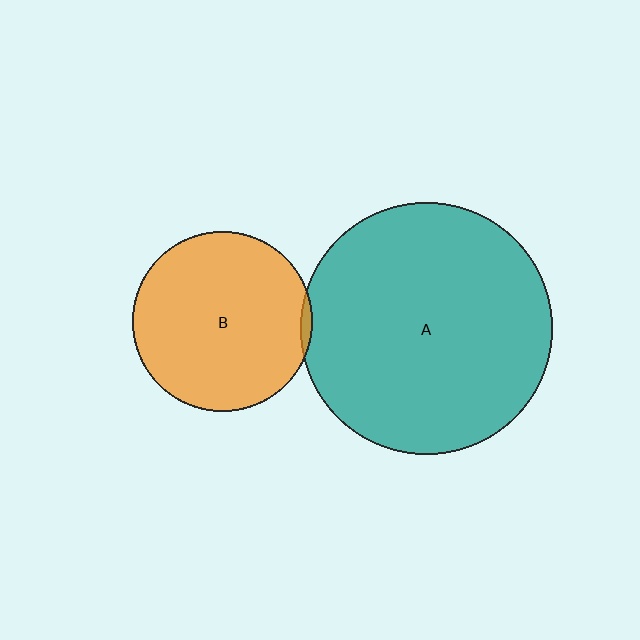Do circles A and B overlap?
Yes.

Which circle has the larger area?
Circle A (teal).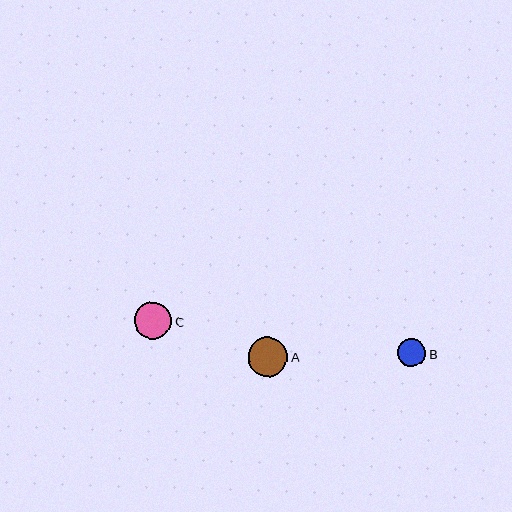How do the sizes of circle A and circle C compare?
Circle A and circle C are approximately the same size.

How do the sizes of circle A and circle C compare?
Circle A and circle C are approximately the same size.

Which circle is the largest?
Circle A is the largest with a size of approximately 39 pixels.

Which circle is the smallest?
Circle B is the smallest with a size of approximately 28 pixels.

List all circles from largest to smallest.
From largest to smallest: A, C, B.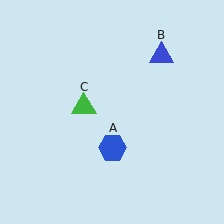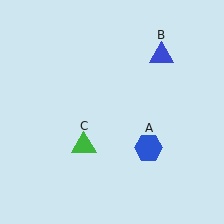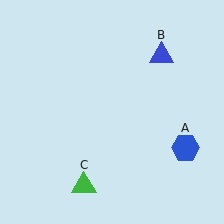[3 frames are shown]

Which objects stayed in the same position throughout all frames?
Blue triangle (object B) remained stationary.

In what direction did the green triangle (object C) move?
The green triangle (object C) moved down.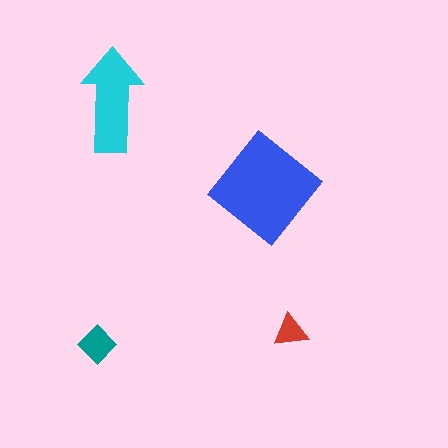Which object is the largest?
The blue diamond.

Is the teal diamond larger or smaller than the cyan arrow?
Smaller.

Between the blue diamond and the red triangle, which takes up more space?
The blue diamond.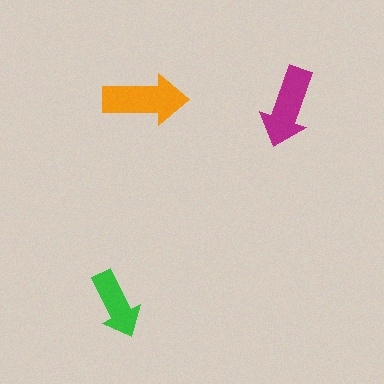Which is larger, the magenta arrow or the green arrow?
The magenta one.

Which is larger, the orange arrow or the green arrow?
The orange one.